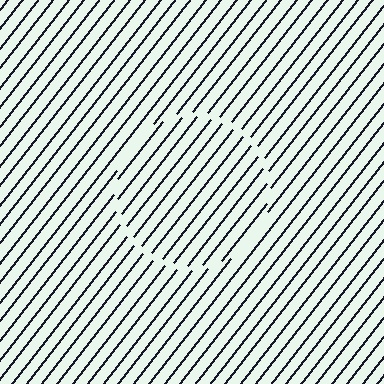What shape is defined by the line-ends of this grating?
An illusory circle. The interior of the shape contains the same grating, shifted by half a period — the contour is defined by the phase discontinuity where line-ends from the inner and outer gratings abut.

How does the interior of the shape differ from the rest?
The interior of the shape contains the same grating, shifted by half a period — the contour is defined by the phase discontinuity where line-ends from the inner and outer gratings abut.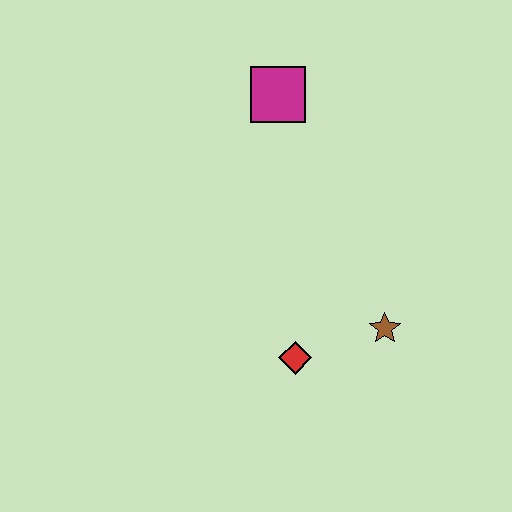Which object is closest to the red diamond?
The brown star is closest to the red diamond.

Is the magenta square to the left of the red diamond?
Yes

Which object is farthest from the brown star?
The magenta square is farthest from the brown star.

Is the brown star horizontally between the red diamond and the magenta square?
No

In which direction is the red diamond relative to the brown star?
The red diamond is to the left of the brown star.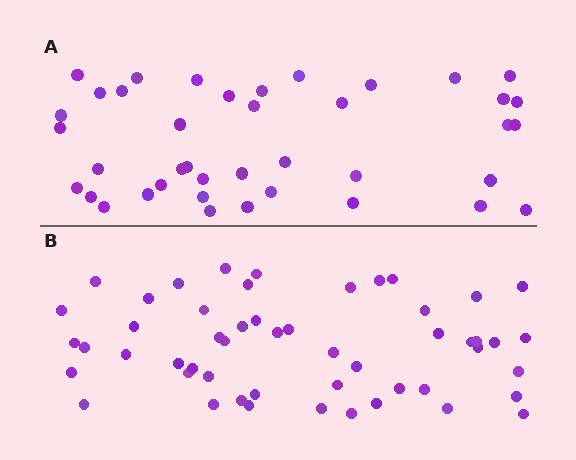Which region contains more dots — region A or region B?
Region B (the bottom region) has more dots.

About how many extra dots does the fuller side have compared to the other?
Region B has roughly 12 or so more dots than region A.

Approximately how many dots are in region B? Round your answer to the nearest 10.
About 50 dots. (The exact count is 52, which rounds to 50.)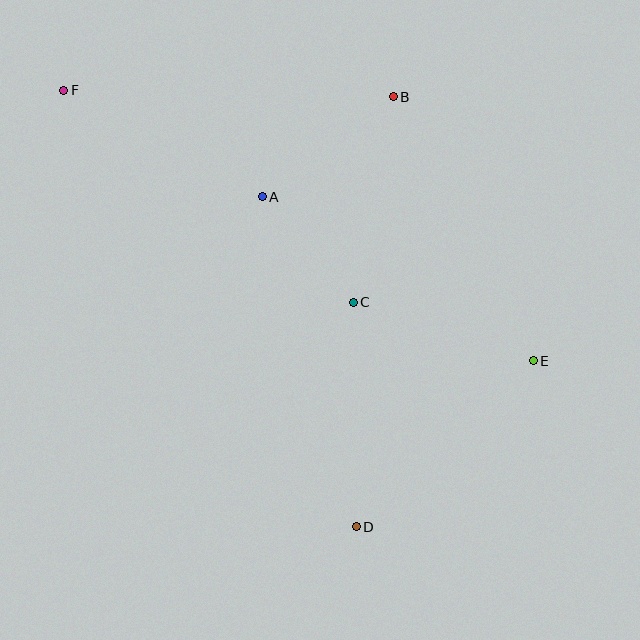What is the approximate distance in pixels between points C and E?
The distance between C and E is approximately 189 pixels.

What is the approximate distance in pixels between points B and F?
The distance between B and F is approximately 330 pixels.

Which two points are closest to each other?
Points A and C are closest to each other.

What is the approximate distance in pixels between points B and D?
The distance between B and D is approximately 431 pixels.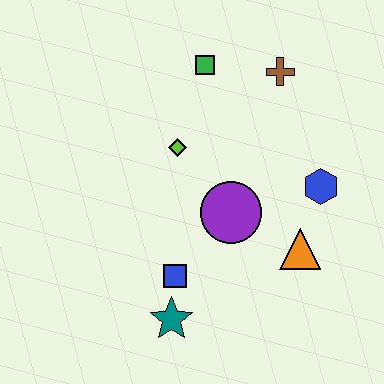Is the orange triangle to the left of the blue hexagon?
Yes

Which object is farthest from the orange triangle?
The green square is farthest from the orange triangle.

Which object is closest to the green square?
The brown cross is closest to the green square.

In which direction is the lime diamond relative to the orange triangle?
The lime diamond is to the left of the orange triangle.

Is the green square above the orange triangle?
Yes